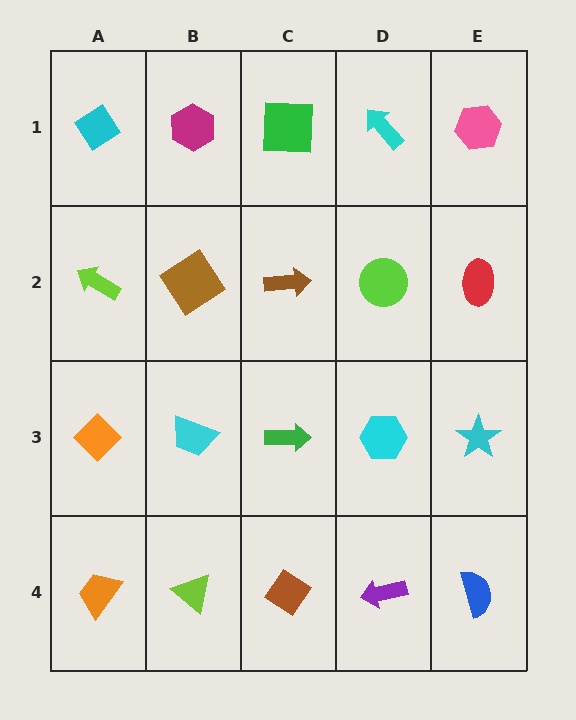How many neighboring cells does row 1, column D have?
3.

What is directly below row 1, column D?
A lime circle.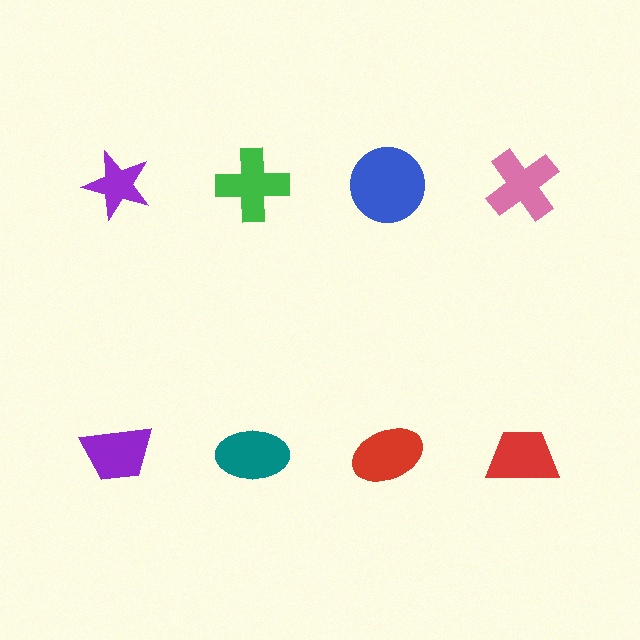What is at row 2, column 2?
A teal ellipse.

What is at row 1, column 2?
A green cross.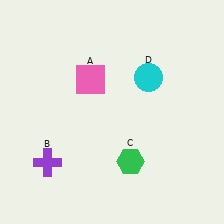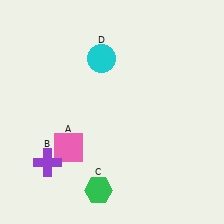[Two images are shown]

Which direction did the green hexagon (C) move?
The green hexagon (C) moved left.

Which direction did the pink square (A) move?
The pink square (A) moved down.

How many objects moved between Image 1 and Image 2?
3 objects moved between the two images.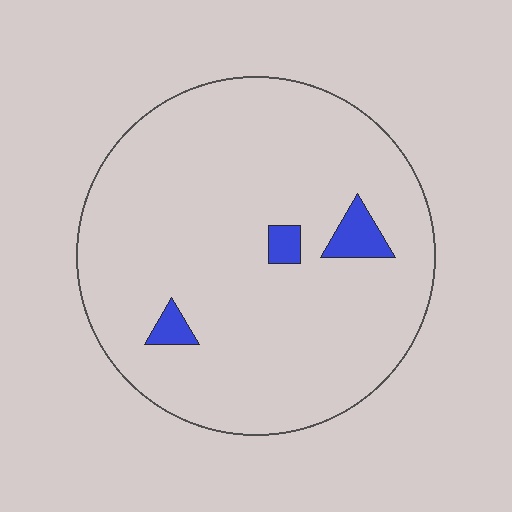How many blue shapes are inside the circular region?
3.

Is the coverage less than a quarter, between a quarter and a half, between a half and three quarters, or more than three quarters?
Less than a quarter.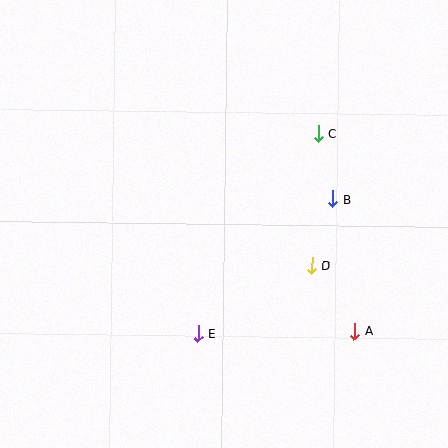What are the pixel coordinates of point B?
Point B is at (333, 199).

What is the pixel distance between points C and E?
The distance between C and E is 233 pixels.